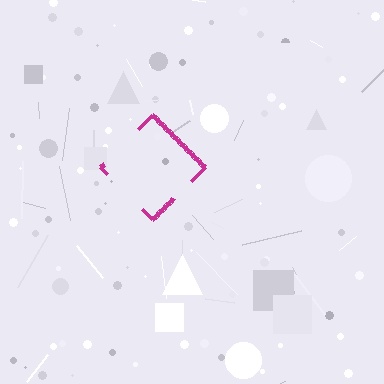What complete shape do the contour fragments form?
The contour fragments form a diamond.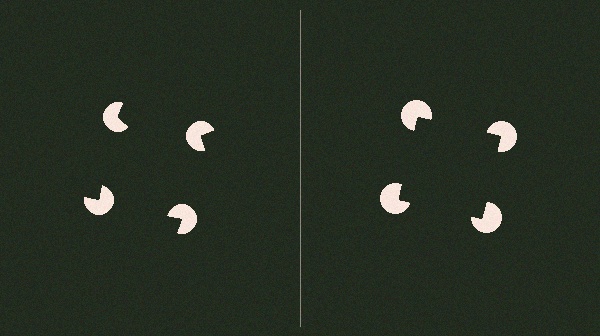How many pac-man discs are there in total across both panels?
8 — 4 on each side.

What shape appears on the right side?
An illusory square.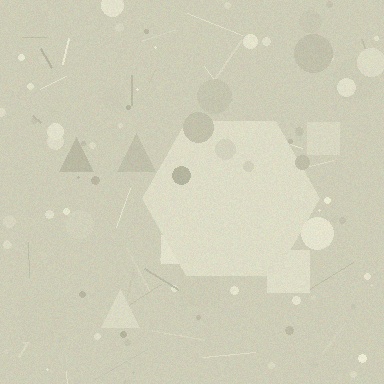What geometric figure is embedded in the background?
A hexagon is embedded in the background.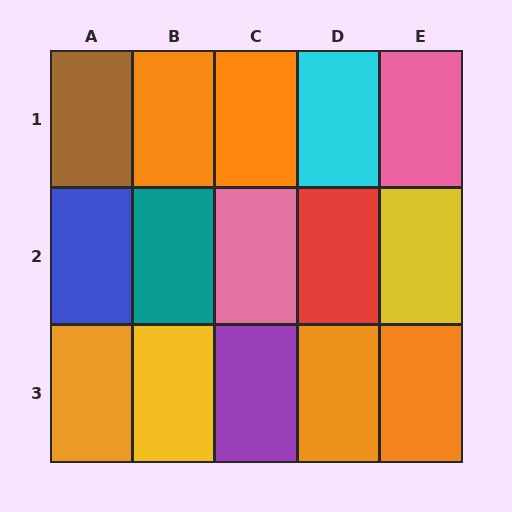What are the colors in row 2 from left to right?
Blue, teal, pink, red, yellow.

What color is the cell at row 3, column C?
Purple.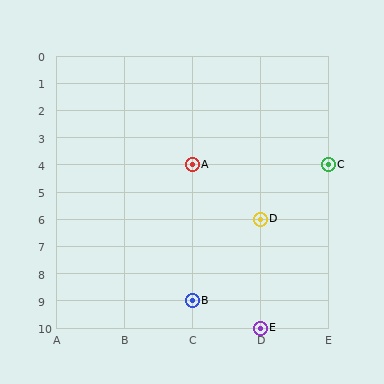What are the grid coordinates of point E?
Point E is at grid coordinates (D, 10).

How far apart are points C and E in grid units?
Points C and E are 1 column and 6 rows apart (about 6.1 grid units diagonally).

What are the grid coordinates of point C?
Point C is at grid coordinates (E, 4).